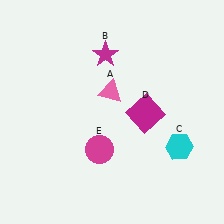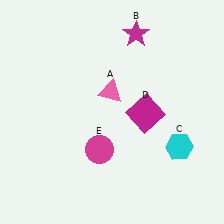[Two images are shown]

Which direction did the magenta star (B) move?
The magenta star (B) moved right.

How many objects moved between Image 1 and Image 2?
1 object moved between the two images.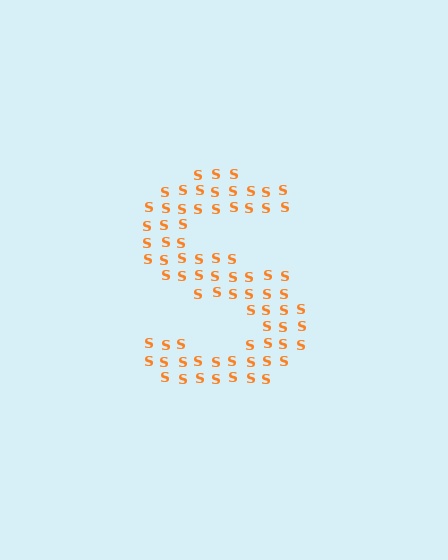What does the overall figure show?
The overall figure shows the letter S.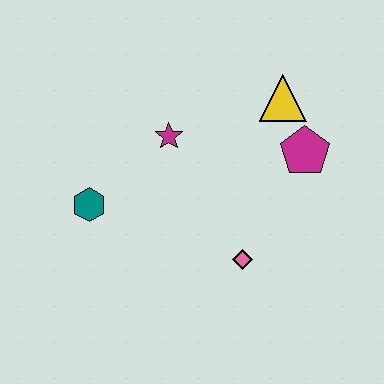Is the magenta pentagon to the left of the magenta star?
No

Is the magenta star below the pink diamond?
No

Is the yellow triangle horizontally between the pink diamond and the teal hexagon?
No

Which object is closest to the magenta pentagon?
The yellow triangle is closest to the magenta pentagon.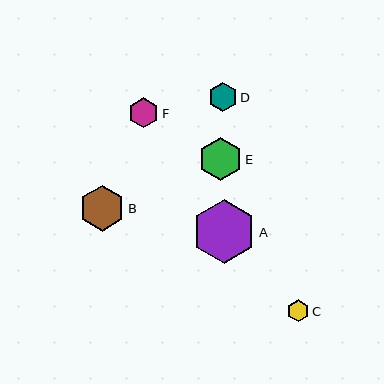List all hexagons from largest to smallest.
From largest to smallest: A, B, E, F, D, C.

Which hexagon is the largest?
Hexagon A is the largest with a size of approximately 63 pixels.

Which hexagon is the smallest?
Hexagon C is the smallest with a size of approximately 22 pixels.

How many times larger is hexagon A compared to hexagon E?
Hexagon A is approximately 1.5 times the size of hexagon E.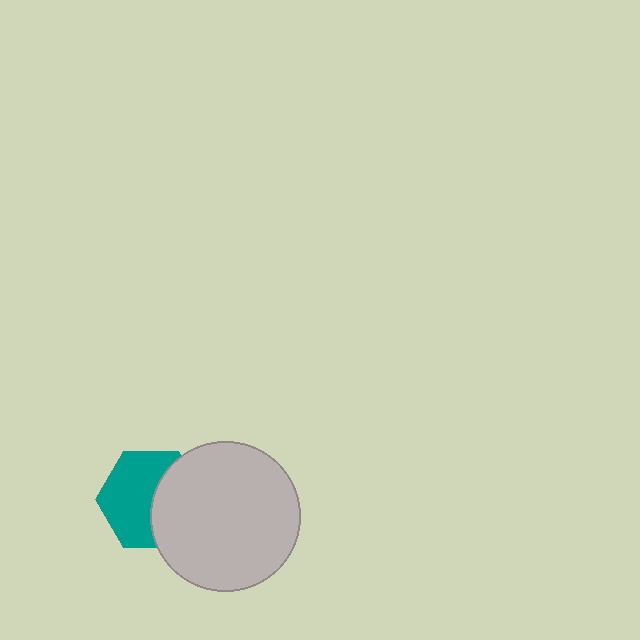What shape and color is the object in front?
The object in front is a light gray circle.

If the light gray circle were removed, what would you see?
You would see the complete teal hexagon.